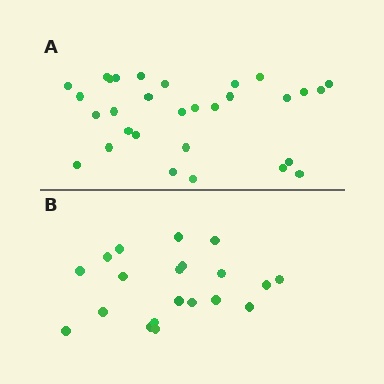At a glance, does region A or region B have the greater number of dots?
Region A (the top region) has more dots.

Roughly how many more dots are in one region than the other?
Region A has roughly 10 or so more dots than region B.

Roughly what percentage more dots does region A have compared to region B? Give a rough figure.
About 50% more.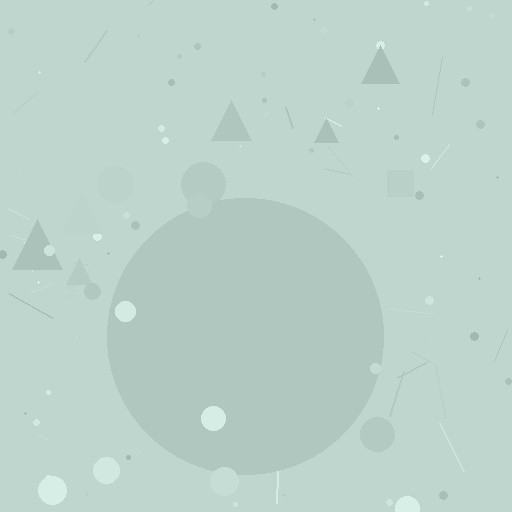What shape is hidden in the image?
A circle is hidden in the image.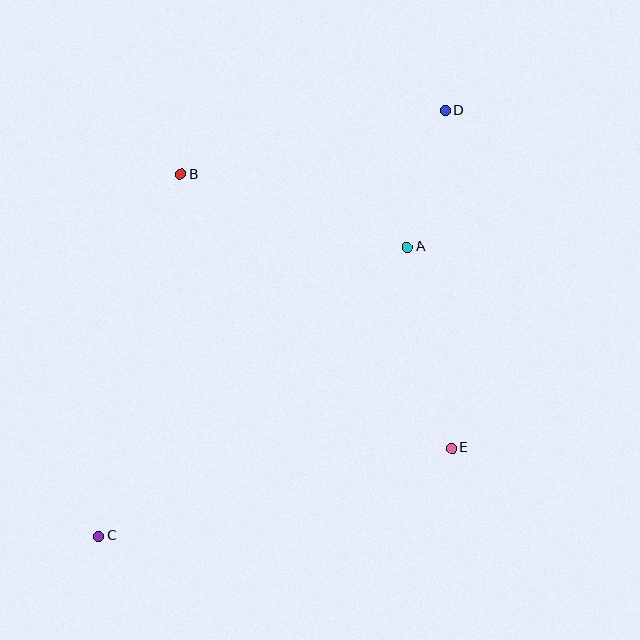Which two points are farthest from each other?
Points C and D are farthest from each other.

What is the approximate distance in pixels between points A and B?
The distance between A and B is approximately 238 pixels.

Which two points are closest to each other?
Points A and D are closest to each other.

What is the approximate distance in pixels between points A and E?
The distance between A and E is approximately 206 pixels.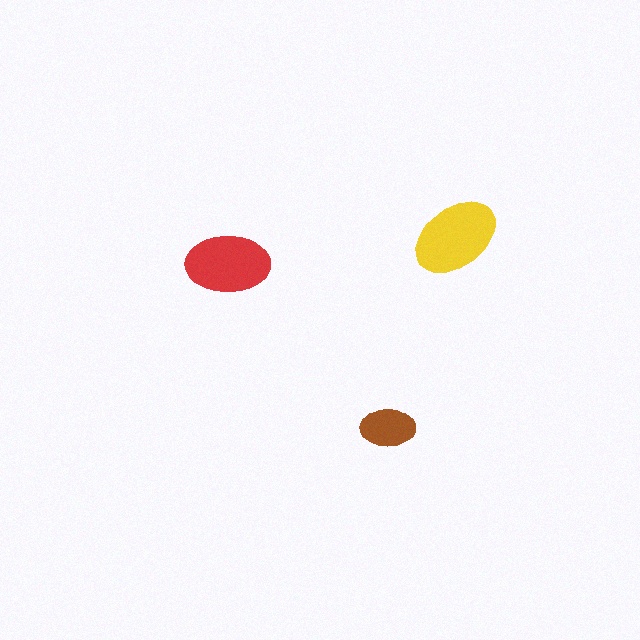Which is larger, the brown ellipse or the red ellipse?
The red one.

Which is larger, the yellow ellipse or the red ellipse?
The yellow one.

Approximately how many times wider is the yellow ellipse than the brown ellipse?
About 1.5 times wider.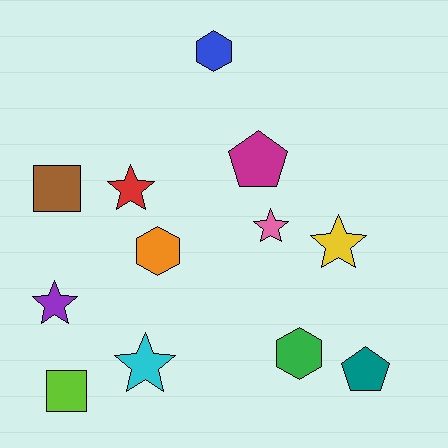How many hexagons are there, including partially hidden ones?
There are 3 hexagons.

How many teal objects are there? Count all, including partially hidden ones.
There is 1 teal object.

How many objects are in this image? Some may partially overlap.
There are 12 objects.